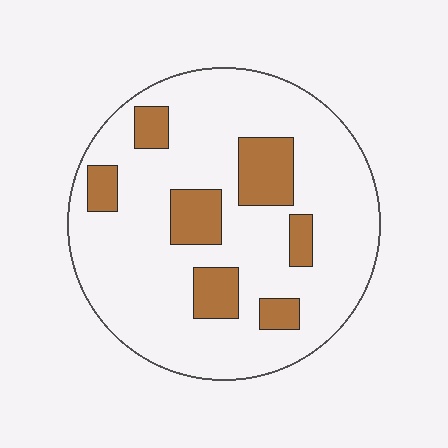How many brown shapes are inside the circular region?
7.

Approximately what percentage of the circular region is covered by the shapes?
Approximately 20%.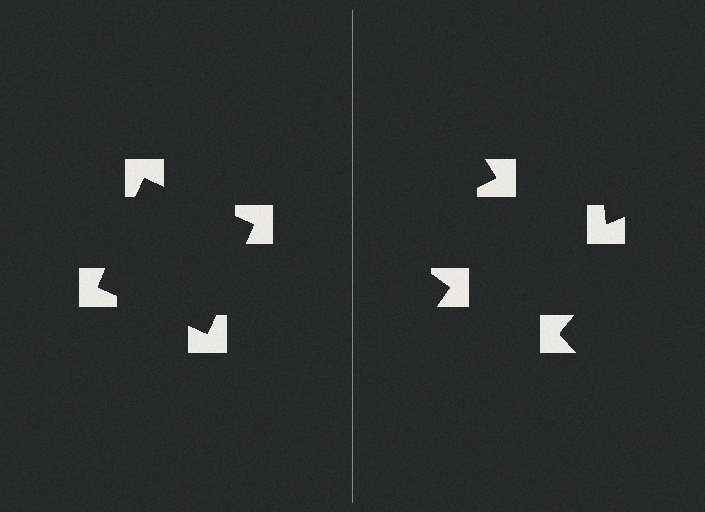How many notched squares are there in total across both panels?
8 — 4 on each side.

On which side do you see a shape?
An illusory square appears on the left side. On the right side the wedge cuts are rotated, so no coherent shape forms.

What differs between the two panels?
The notched squares are positioned identically on both sides; only the wedge orientations differ. On the left they align to a square; on the right they are misaligned.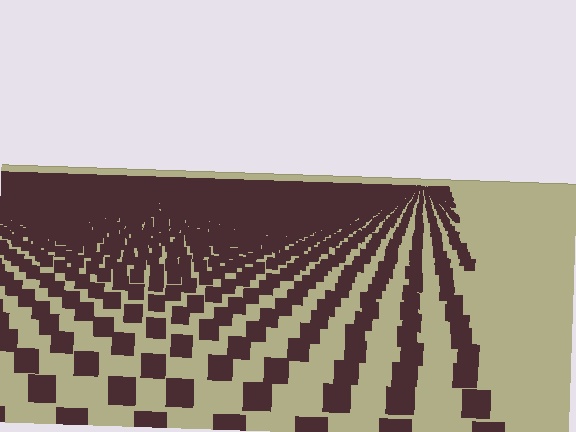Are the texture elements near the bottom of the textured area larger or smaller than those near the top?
Larger. Near the bottom, elements are closer to the viewer and appear at a bigger on-screen size.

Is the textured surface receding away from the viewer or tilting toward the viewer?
The surface is receding away from the viewer. Texture elements get smaller and denser toward the top.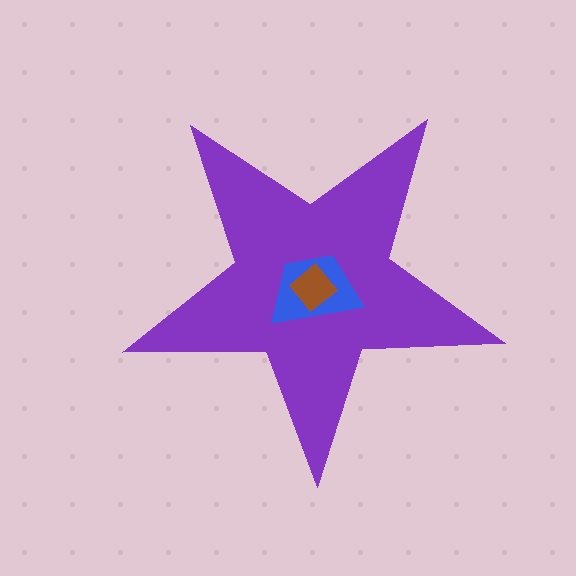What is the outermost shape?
The purple star.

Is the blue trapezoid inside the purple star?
Yes.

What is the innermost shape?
The brown diamond.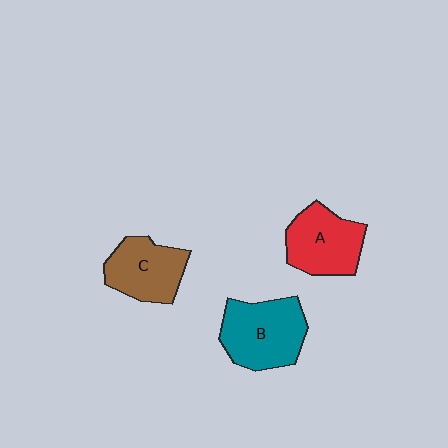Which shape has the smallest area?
Shape C (brown).